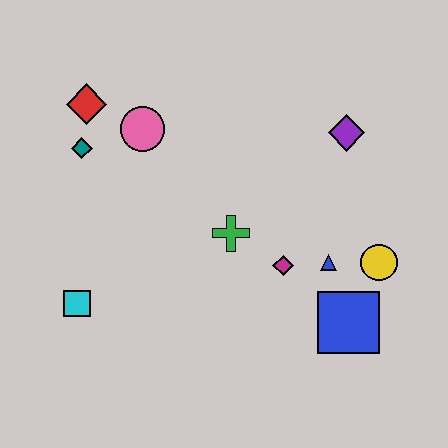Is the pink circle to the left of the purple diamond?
Yes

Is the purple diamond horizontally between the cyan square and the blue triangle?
No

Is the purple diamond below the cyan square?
No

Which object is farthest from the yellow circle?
The red diamond is farthest from the yellow circle.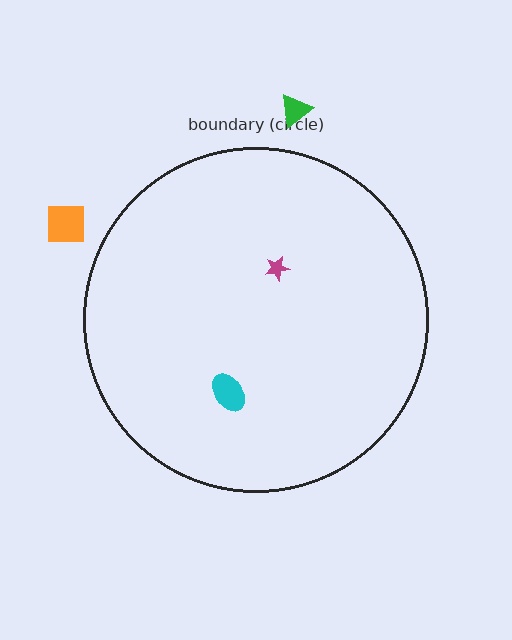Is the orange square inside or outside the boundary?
Outside.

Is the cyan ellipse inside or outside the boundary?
Inside.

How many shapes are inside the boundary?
2 inside, 2 outside.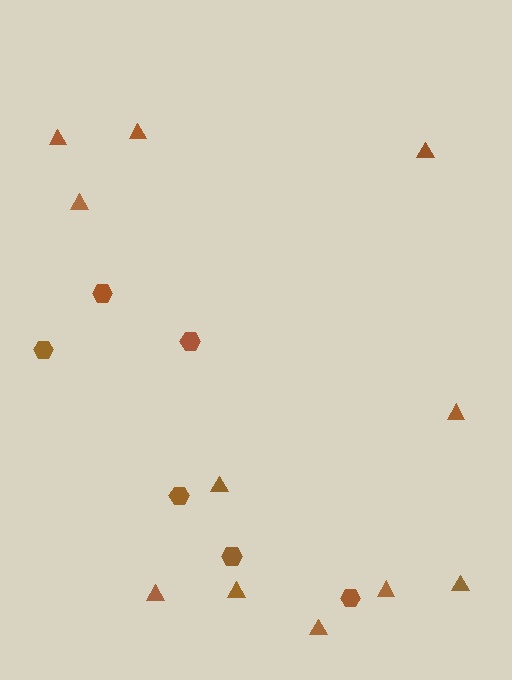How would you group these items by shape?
There are 2 groups: one group of hexagons (6) and one group of triangles (11).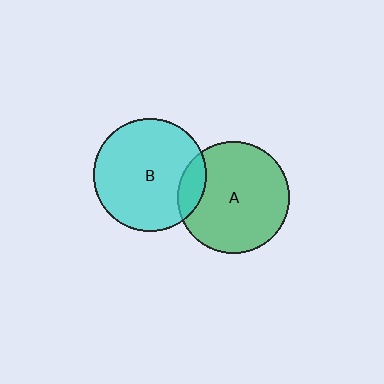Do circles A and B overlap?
Yes.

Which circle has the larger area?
Circle B (cyan).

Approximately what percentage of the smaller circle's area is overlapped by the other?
Approximately 10%.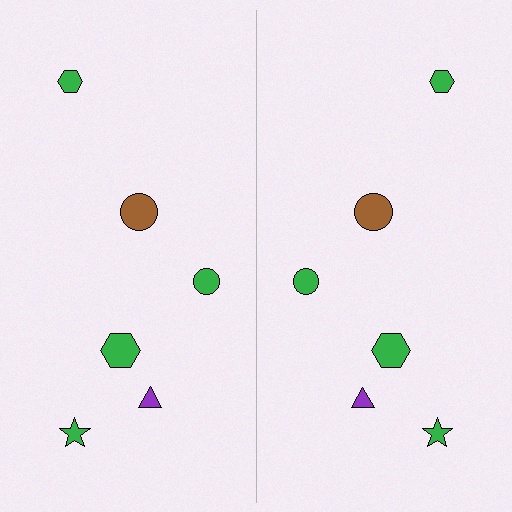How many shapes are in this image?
There are 12 shapes in this image.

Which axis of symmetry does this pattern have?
The pattern has a vertical axis of symmetry running through the center of the image.